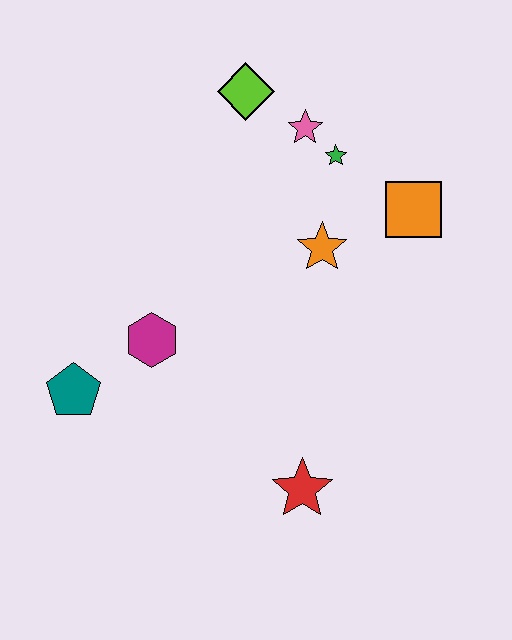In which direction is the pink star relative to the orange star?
The pink star is above the orange star.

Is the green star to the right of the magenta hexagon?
Yes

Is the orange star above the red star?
Yes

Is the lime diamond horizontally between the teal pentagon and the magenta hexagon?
No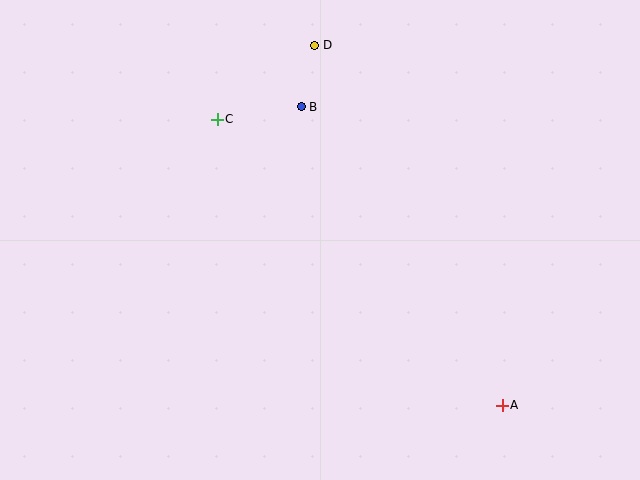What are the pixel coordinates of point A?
Point A is at (502, 405).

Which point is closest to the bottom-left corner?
Point C is closest to the bottom-left corner.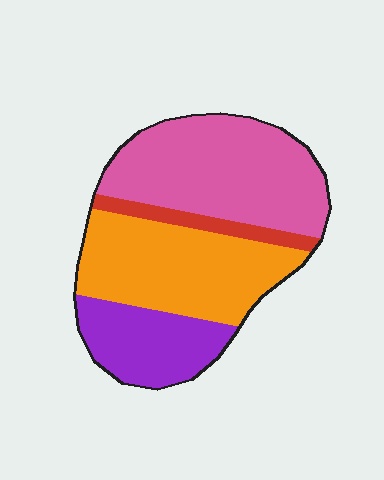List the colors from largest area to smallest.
From largest to smallest: pink, orange, purple, red.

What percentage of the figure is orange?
Orange takes up between a third and a half of the figure.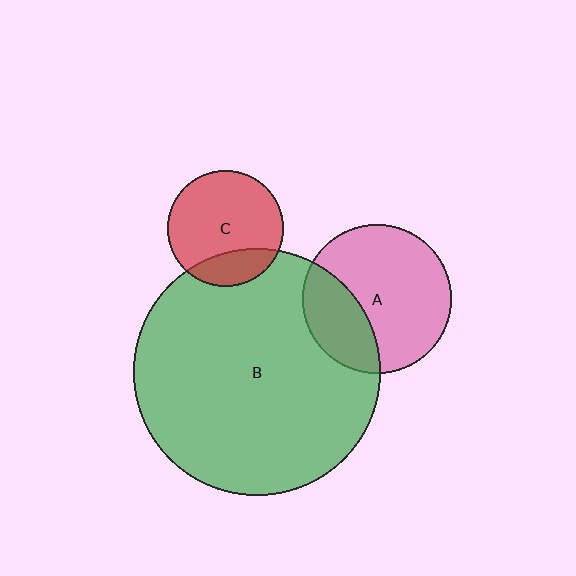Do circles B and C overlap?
Yes.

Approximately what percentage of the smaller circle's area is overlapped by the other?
Approximately 20%.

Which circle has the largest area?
Circle B (green).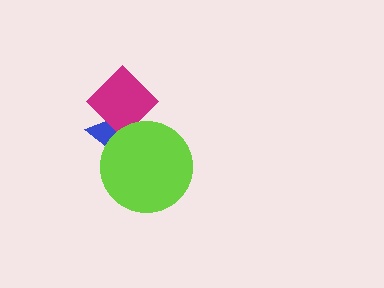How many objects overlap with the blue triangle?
2 objects overlap with the blue triangle.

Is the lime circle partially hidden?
No, no other shape covers it.